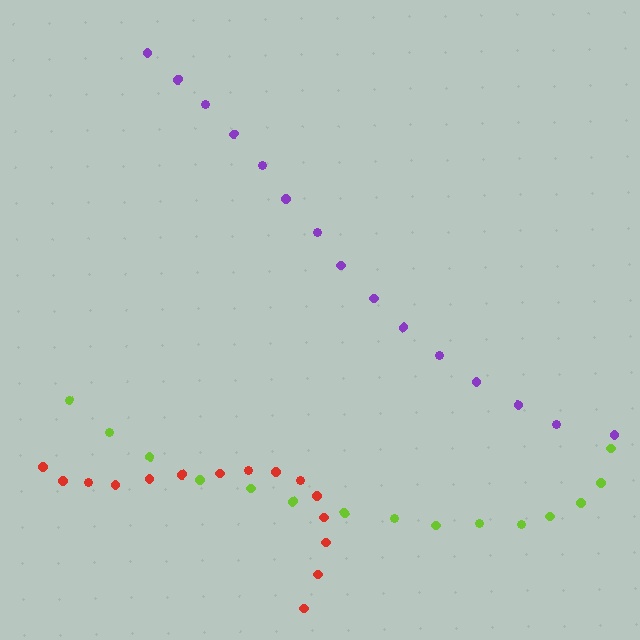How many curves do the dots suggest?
There are 3 distinct paths.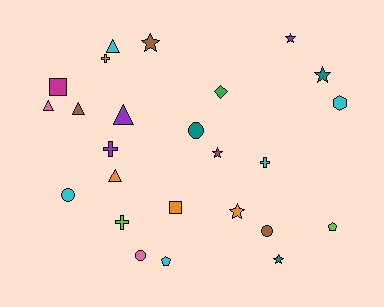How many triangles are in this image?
There are 5 triangles.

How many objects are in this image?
There are 25 objects.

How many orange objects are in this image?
There are 4 orange objects.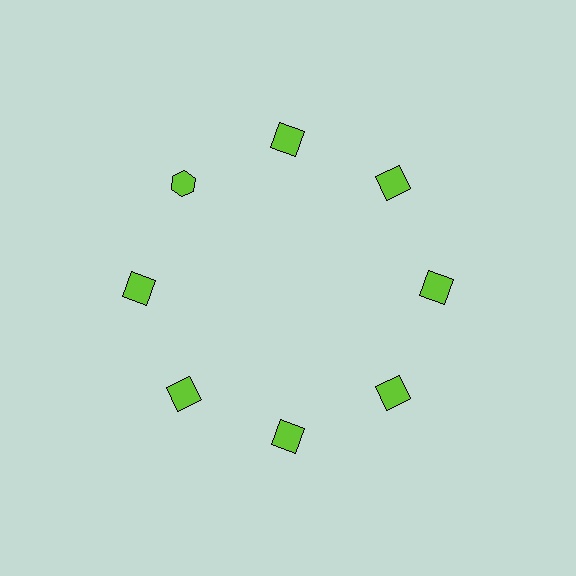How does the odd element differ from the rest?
It has a different shape: hexagon instead of square.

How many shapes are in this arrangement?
There are 8 shapes arranged in a ring pattern.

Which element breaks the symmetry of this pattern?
The lime hexagon at roughly the 10 o'clock position breaks the symmetry. All other shapes are lime squares.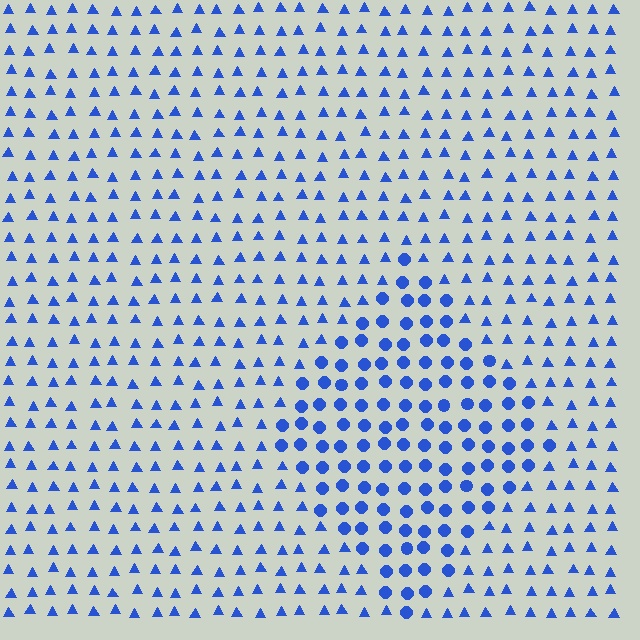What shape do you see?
I see a diamond.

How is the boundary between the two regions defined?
The boundary is defined by a change in element shape: circles inside vs. triangles outside. All elements share the same color and spacing.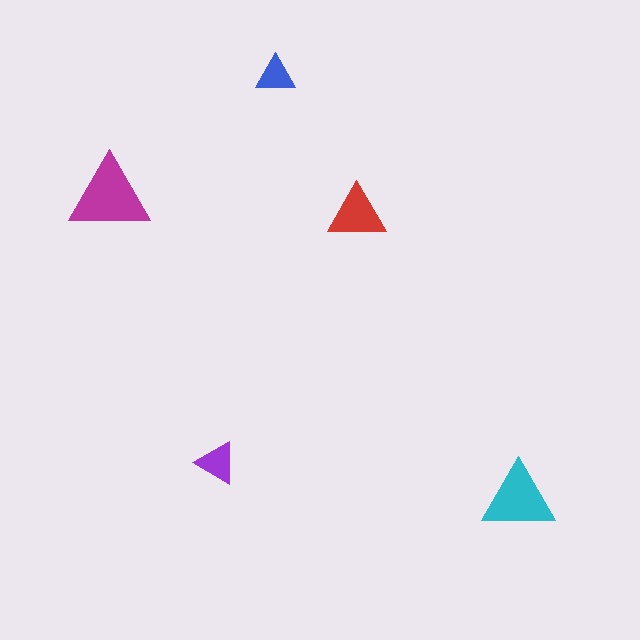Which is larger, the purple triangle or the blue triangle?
The purple one.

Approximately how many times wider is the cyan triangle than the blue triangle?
About 2 times wider.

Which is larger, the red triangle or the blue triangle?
The red one.